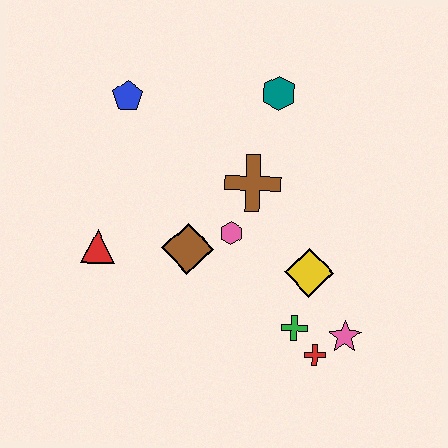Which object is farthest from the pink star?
The blue pentagon is farthest from the pink star.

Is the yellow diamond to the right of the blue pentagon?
Yes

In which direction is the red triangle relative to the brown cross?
The red triangle is to the left of the brown cross.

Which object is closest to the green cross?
The red cross is closest to the green cross.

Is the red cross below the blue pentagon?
Yes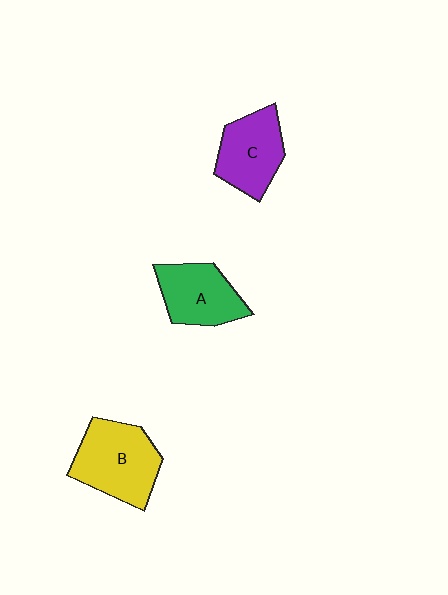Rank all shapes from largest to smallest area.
From largest to smallest: B (yellow), C (purple), A (green).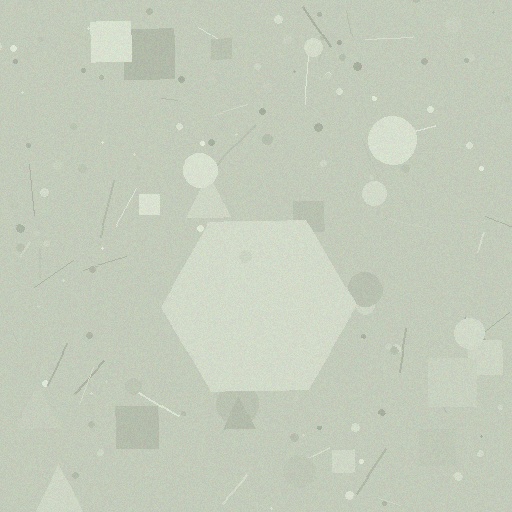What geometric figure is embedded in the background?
A hexagon is embedded in the background.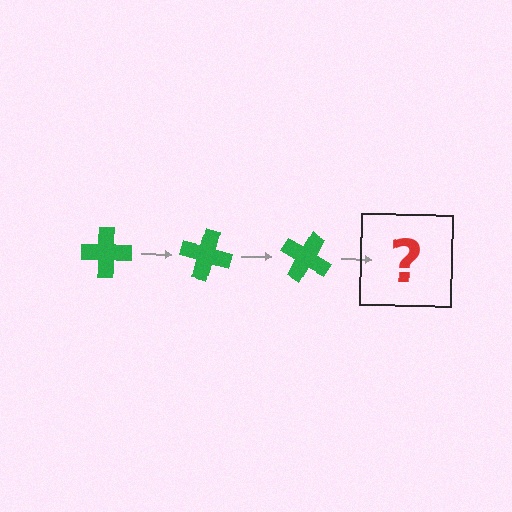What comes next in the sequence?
The next element should be a green cross rotated 45 degrees.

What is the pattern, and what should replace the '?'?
The pattern is that the cross rotates 15 degrees each step. The '?' should be a green cross rotated 45 degrees.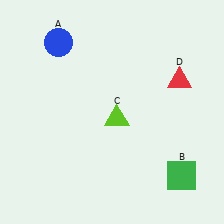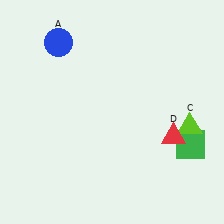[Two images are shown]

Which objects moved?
The objects that moved are: the green square (B), the lime triangle (C), the red triangle (D).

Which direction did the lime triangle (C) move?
The lime triangle (C) moved right.